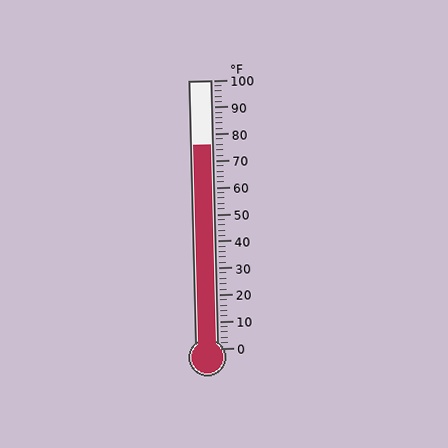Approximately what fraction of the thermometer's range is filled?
The thermometer is filled to approximately 75% of its range.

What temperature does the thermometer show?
The thermometer shows approximately 76°F.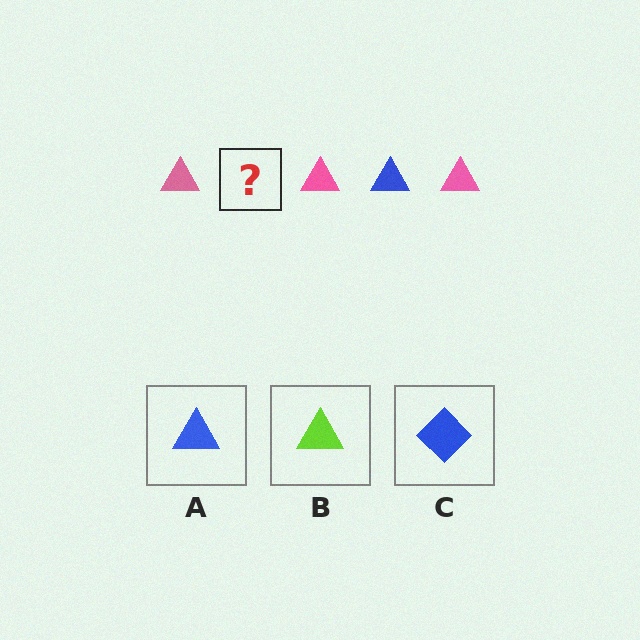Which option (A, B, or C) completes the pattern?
A.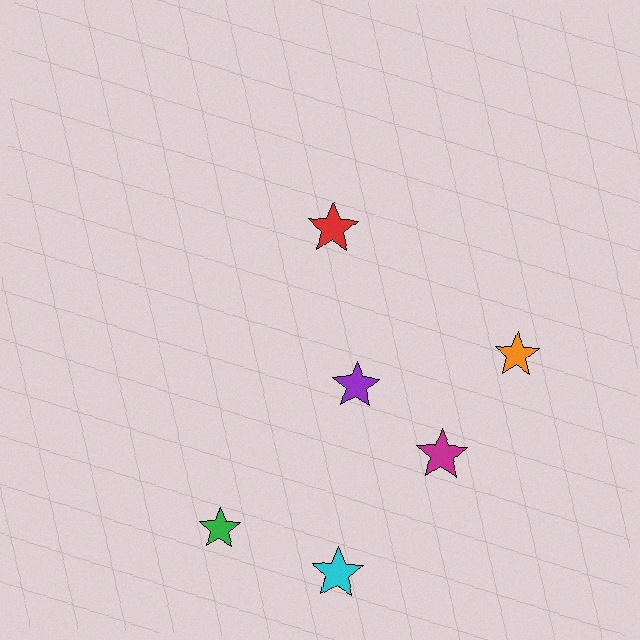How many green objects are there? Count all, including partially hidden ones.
There is 1 green object.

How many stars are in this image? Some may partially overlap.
There are 6 stars.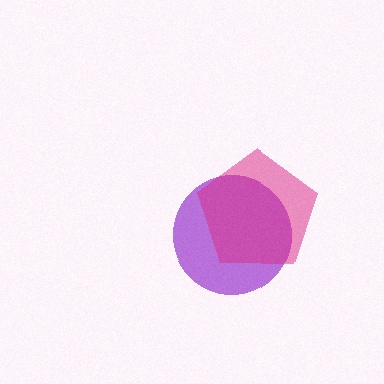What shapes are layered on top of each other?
The layered shapes are: a purple circle, a magenta pentagon.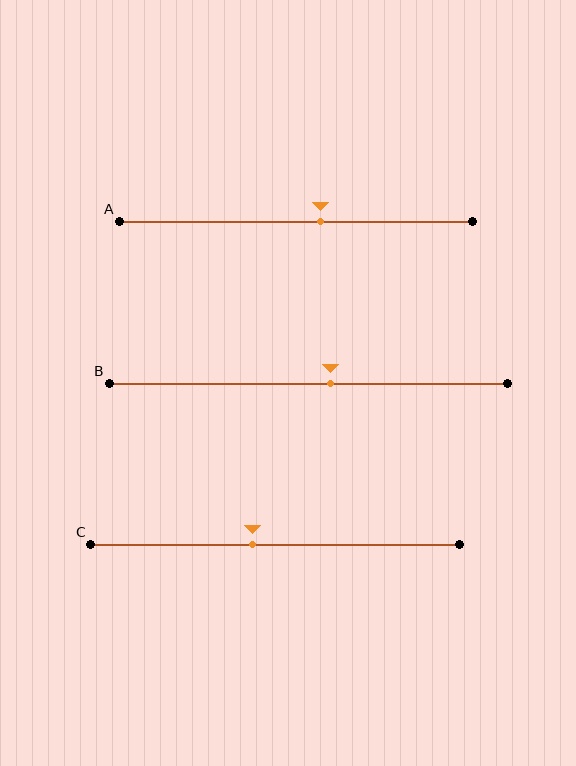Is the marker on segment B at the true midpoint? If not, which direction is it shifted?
No, the marker on segment B is shifted to the right by about 5% of the segment length.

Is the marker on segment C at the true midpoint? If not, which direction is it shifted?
No, the marker on segment C is shifted to the left by about 6% of the segment length.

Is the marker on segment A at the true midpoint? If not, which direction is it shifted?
No, the marker on segment A is shifted to the right by about 7% of the segment length.